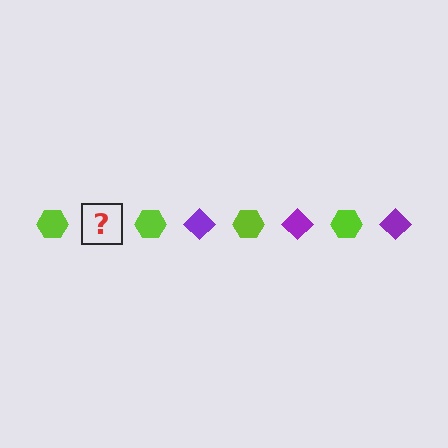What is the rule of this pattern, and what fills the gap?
The rule is that the pattern alternates between lime hexagon and purple diamond. The gap should be filled with a purple diamond.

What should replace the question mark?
The question mark should be replaced with a purple diamond.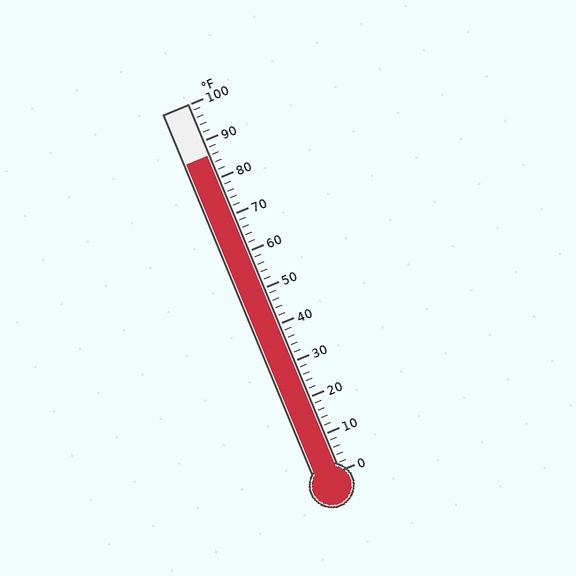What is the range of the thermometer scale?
The thermometer scale ranges from 0°F to 100°F.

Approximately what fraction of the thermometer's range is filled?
The thermometer is filled to approximately 85% of its range.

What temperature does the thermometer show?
The thermometer shows approximately 86°F.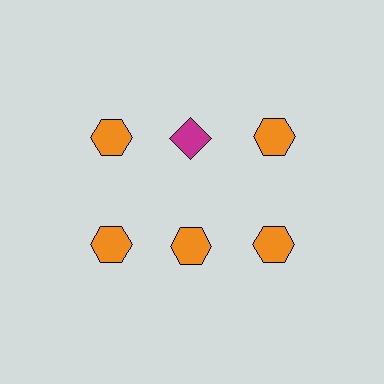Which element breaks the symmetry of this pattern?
The magenta diamond in the top row, second from left column breaks the symmetry. All other shapes are orange hexagons.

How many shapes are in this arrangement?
There are 6 shapes arranged in a grid pattern.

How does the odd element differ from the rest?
It differs in both color (magenta instead of orange) and shape (diamond instead of hexagon).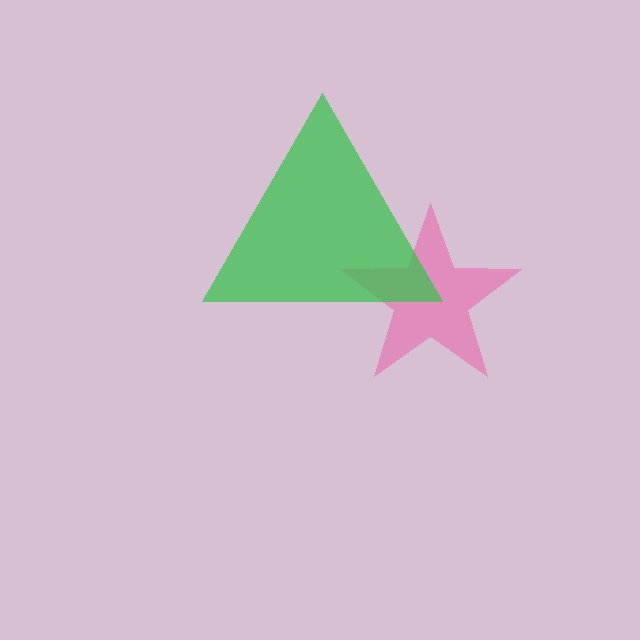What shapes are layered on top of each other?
The layered shapes are: a pink star, a green triangle.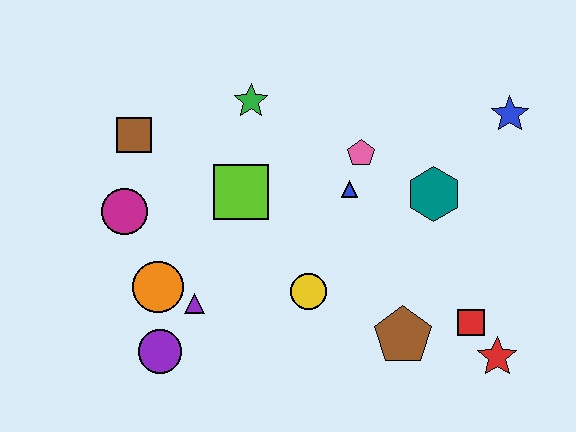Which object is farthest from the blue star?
The purple circle is farthest from the blue star.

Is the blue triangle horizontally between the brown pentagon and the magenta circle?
Yes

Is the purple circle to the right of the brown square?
Yes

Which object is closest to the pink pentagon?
The blue triangle is closest to the pink pentagon.